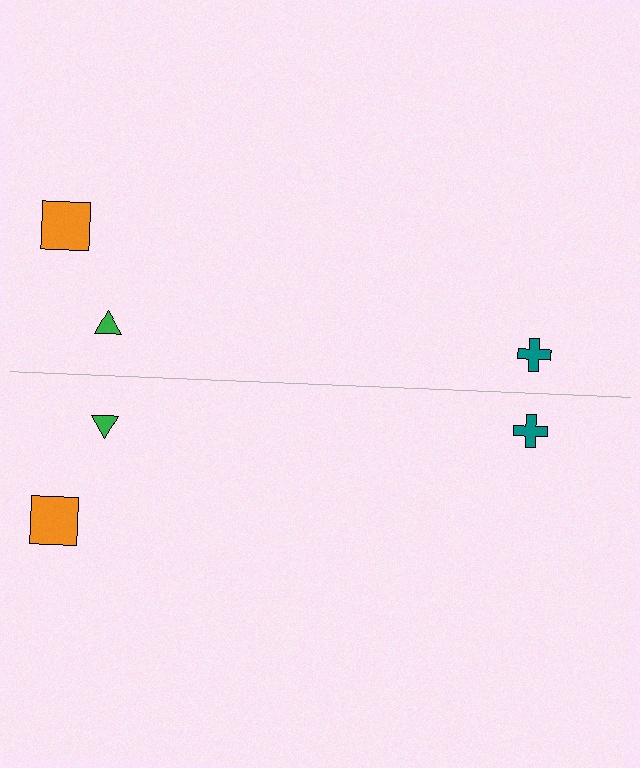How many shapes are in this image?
There are 6 shapes in this image.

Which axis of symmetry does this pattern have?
The pattern has a horizontal axis of symmetry running through the center of the image.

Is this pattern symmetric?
Yes, this pattern has bilateral (reflection) symmetry.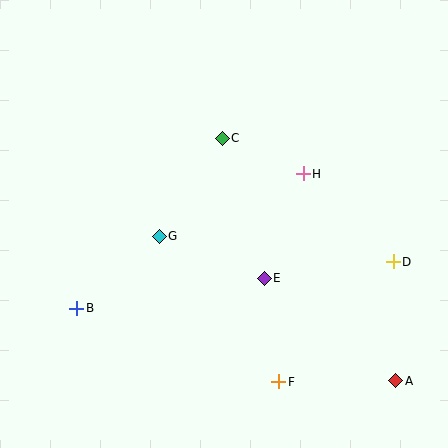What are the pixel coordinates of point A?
Point A is at (396, 381).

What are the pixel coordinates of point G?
Point G is at (159, 236).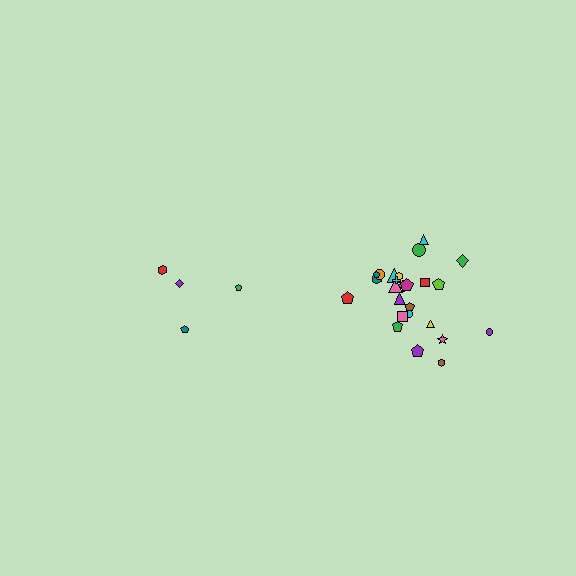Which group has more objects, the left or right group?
The right group.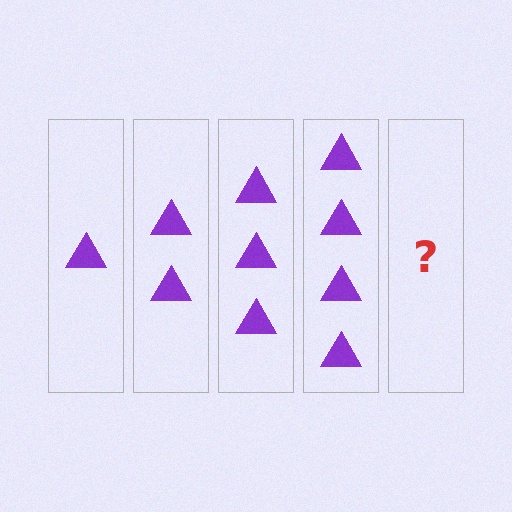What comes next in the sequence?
The next element should be 5 triangles.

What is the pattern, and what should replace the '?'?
The pattern is that each step adds one more triangle. The '?' should be 5 triangles.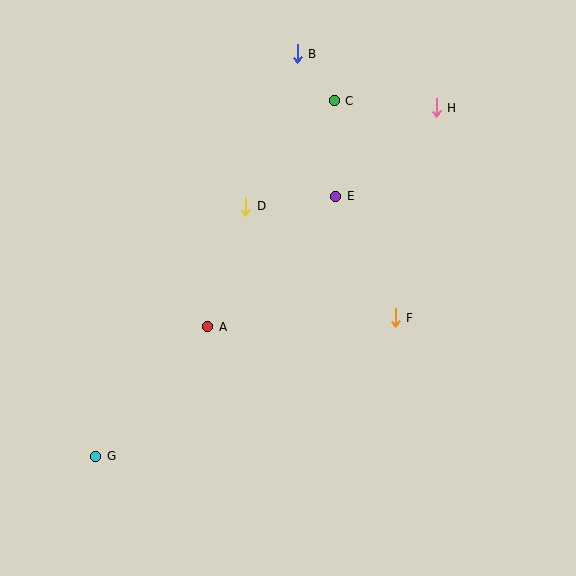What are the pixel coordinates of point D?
Point D is at (246, 206).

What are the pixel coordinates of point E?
Point E is at (336, 196).